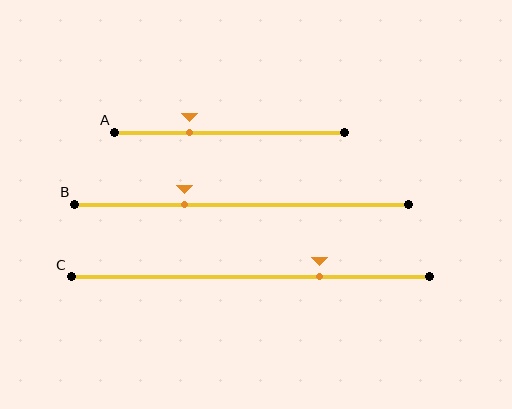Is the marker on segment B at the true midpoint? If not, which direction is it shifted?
No, the marker on segment B is shifted to the left by about 17% of the segment length.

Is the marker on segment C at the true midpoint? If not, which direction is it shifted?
No, the marker on segment C is shifted to the right by about 19% of the segment length.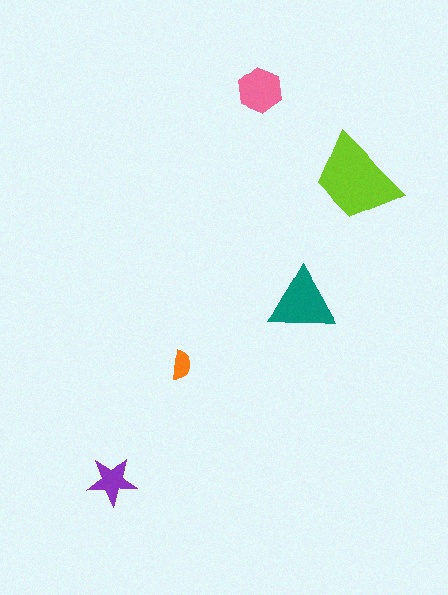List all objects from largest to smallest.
The lime trapezoid, the teal triangle, the pink hexagon, the purple star, the orange semicircle.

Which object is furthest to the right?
The lime trapezoid is rightmost.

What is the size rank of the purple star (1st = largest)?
4th.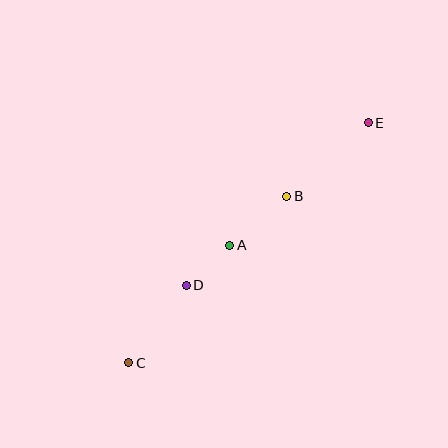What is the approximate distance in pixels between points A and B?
The distance between A and B is approximately 75 pixels.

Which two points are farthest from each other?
Points C and E are farthest from each other.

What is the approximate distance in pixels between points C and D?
The distance between C and D is approximately 96 pixels.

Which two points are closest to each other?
Points A and D are closest to each other.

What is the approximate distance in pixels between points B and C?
The distance between B and C is approximately 229 pixels.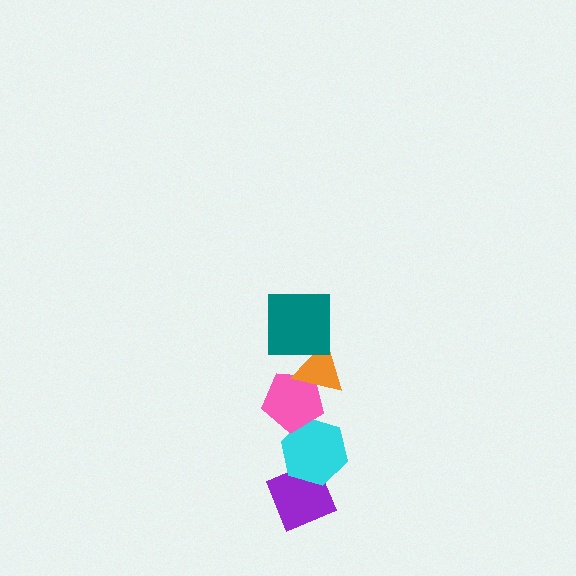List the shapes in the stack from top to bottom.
From top to bottom: the teal square, the orange triangle, the pink pentagon, the cyan hexagon, the purple diamond.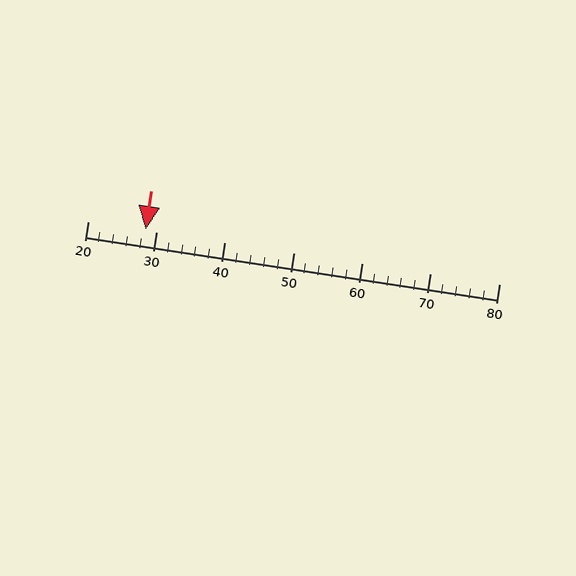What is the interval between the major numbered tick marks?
The major tick marks are spaced 10 units apart.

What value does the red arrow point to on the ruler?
The red arrow points to approximately 28.